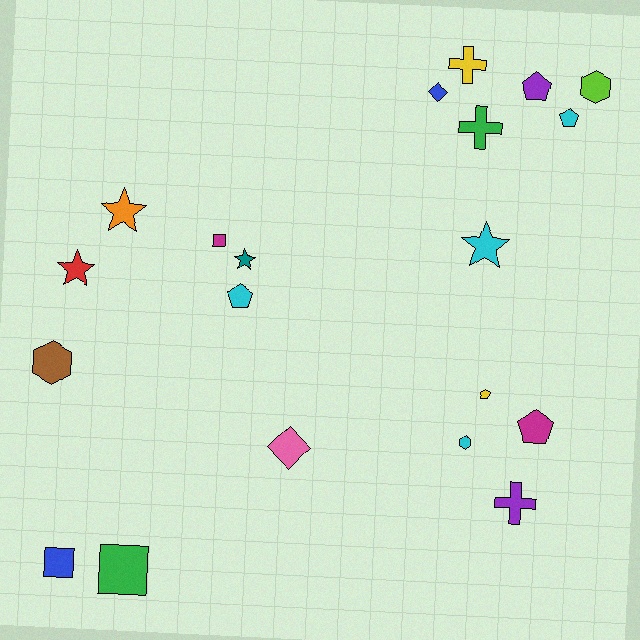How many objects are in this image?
There are 20 objects.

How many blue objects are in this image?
There are 2 blue objects.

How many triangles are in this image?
There are no triangles.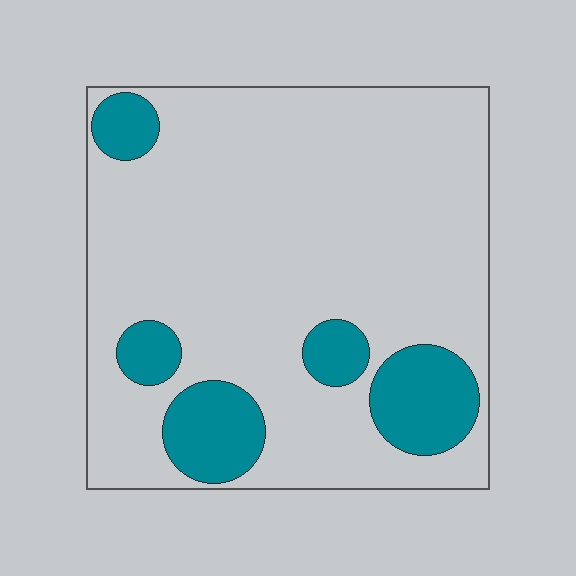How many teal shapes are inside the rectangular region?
5.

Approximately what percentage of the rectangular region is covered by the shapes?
Approximately 20%.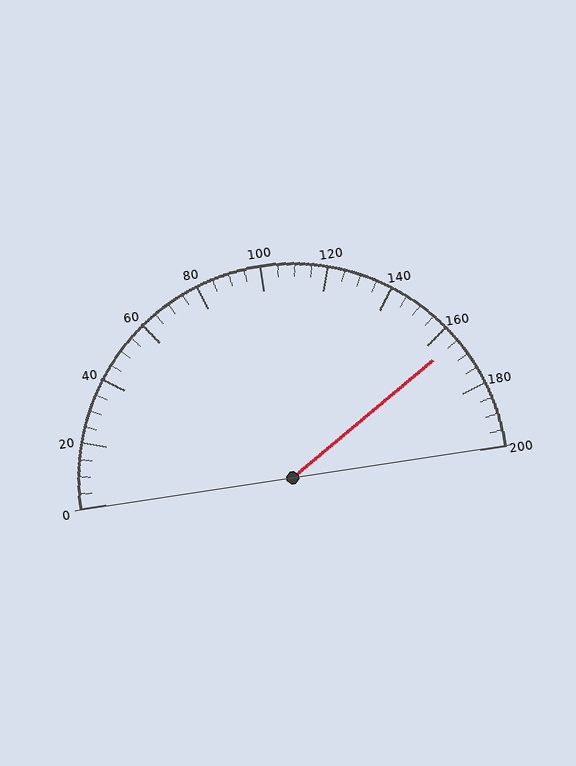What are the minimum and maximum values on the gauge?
The gauge ranges from 0 to 200.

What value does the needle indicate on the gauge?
The needle indicates approximately 165.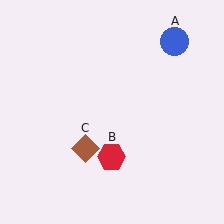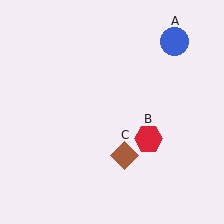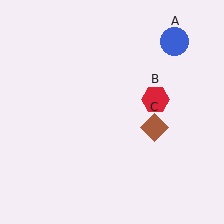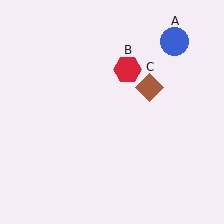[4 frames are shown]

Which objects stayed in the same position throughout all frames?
Blue circle (object A) remained stationary.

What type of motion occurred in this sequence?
The red hexagon (object B), brown diamond (object C) rotated counterclockwise around the center of the scene.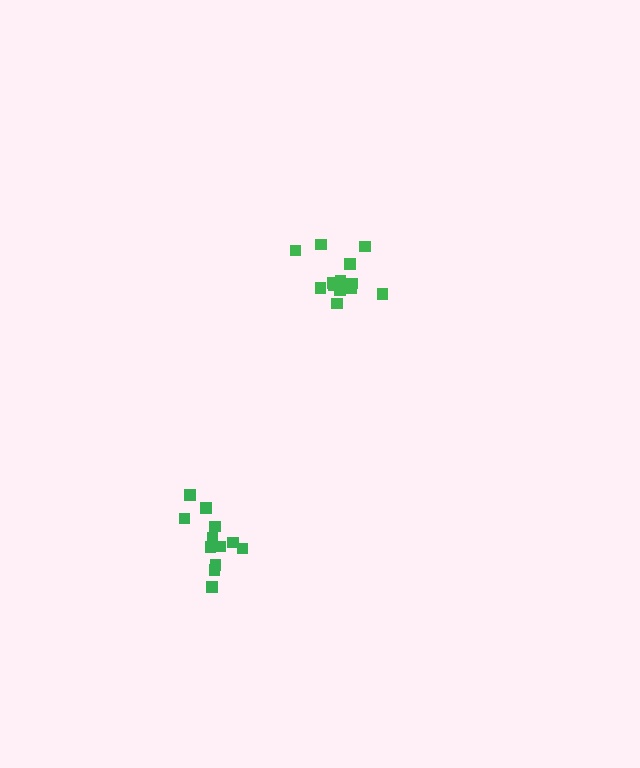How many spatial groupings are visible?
There are 2 spatial groupings.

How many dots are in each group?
Group 1: 14 dots, Group 2: 12 dots (26 total).